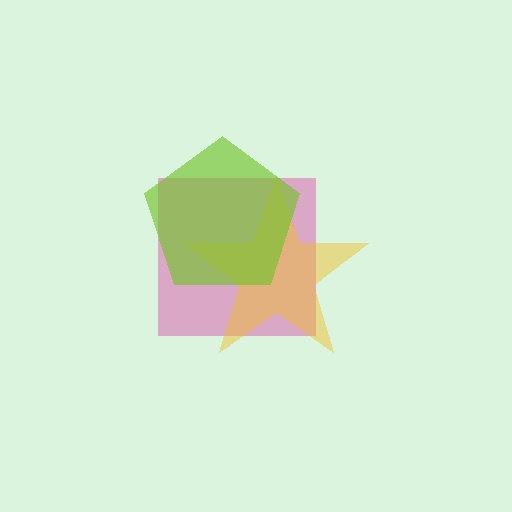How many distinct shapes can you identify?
There are 3 distinct shapes: a pink square, a yellow star, a lime pentagon.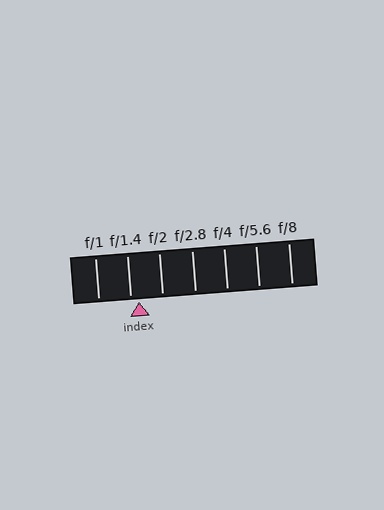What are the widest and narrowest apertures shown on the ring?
The widest aperture shown is f/1 and the narrowest is f/8.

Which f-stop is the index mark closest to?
The index mark is closest to f/1.4.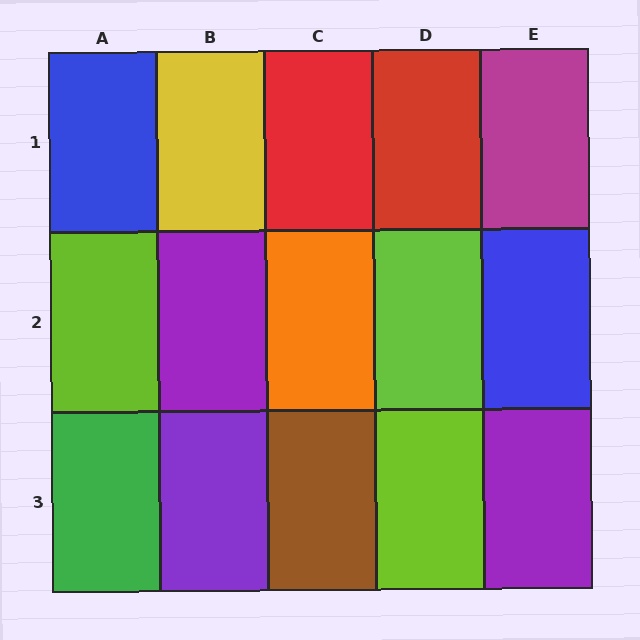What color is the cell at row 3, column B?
Purple.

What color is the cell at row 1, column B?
Yellow.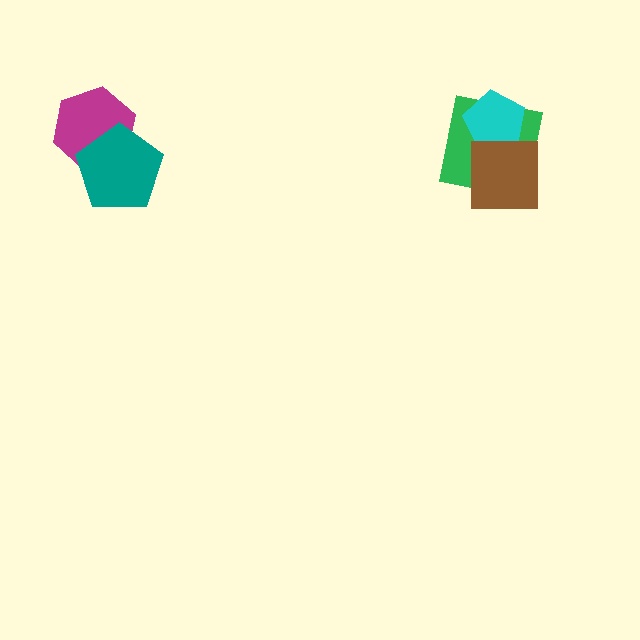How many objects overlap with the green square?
2 objects overlap with the green square.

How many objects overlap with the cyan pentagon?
2 objects overlap with the cyan pentagon.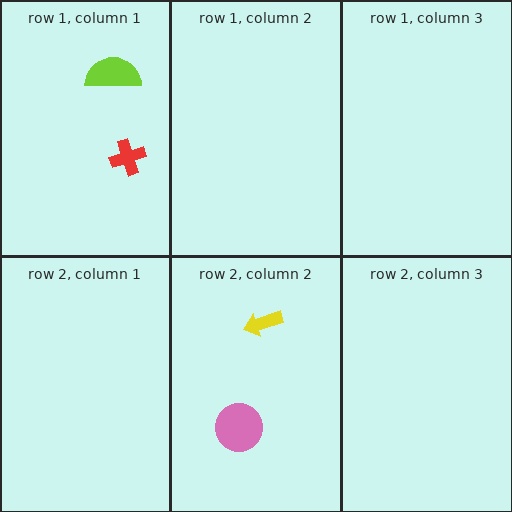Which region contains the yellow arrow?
The row 2, column 2 region.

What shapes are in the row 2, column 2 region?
The yellow arrow, the pink circle.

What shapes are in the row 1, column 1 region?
The lime semicircle, the red cross.